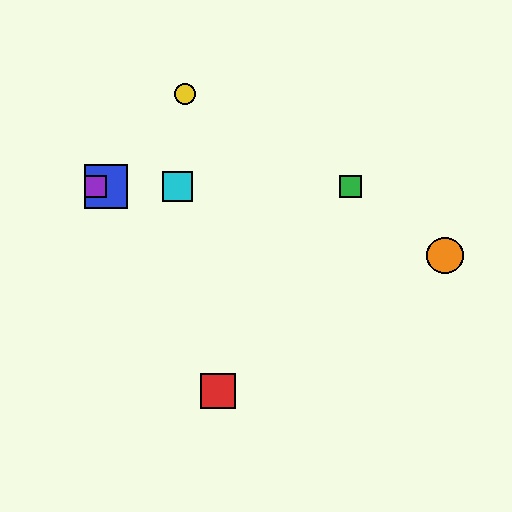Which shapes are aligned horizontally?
The blue square, the green square, the purple square, the cyan square are aligned horizontally.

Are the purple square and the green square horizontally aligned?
Yes, both are at y≈187.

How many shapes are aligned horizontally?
4 shapes (the blue square, the green square, the purple square, the cyan square) are aligned horizontally.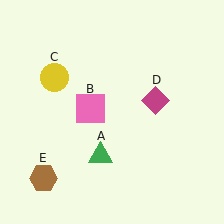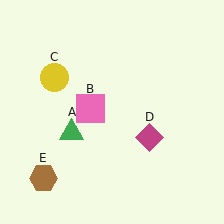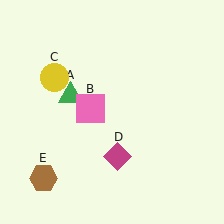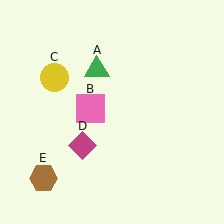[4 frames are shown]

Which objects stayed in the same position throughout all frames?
Pink square (object B) and yellow circle (object C) and brown hexagon (object E) remained stationary.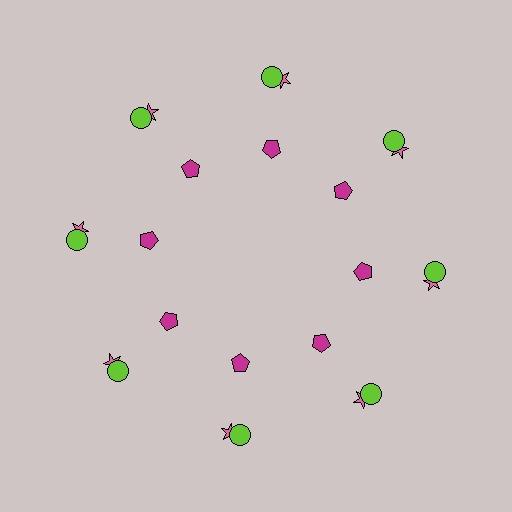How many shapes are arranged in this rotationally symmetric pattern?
There are 24 shapes, arranged in 8 groups of 3.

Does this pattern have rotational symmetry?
Yes, this pattern has 8-fold rotational symmetry. It looks the same after rotating 45 degrees around the center.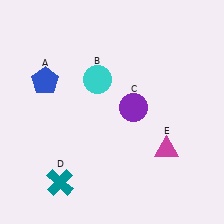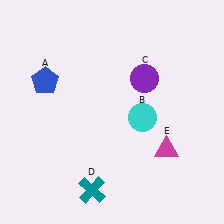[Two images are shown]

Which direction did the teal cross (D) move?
The teal cross (D) moved right.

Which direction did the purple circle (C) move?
The purple circle (C) moved up.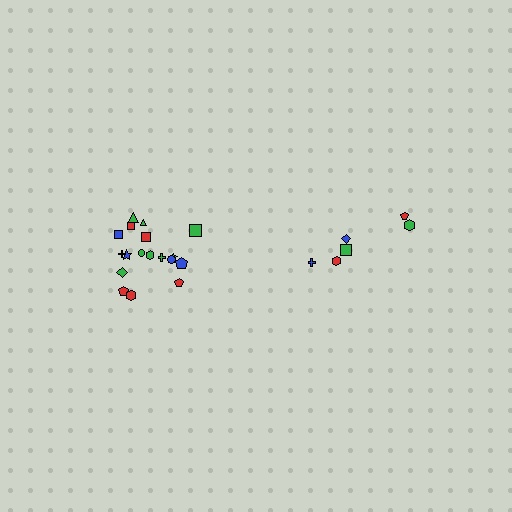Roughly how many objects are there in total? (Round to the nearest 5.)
Roughly 25 objects in total.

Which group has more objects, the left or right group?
The left group.